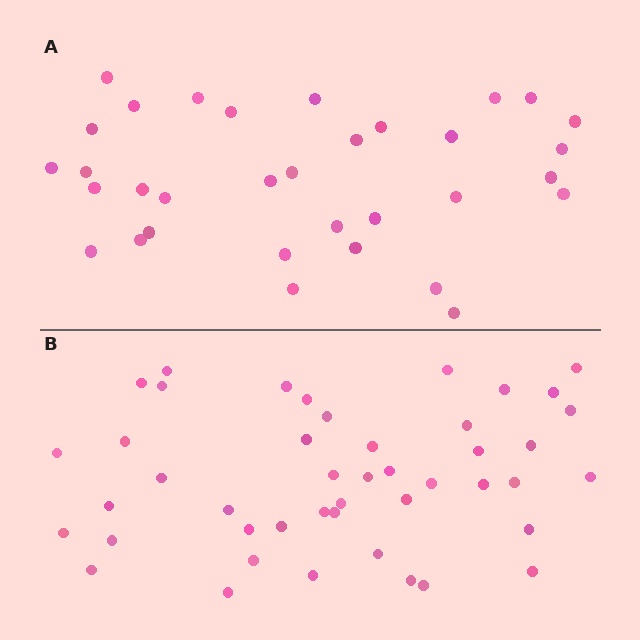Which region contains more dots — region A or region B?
Region B (the bottom region) has more dots.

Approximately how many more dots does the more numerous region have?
Region B has roughly 12 or so more dots than region A.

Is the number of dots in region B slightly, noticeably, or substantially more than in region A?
Region B has noticeably more, but not dramatically so. The ratio is roughly 1.4 to 1.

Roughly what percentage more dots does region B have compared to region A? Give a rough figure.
About 35% more.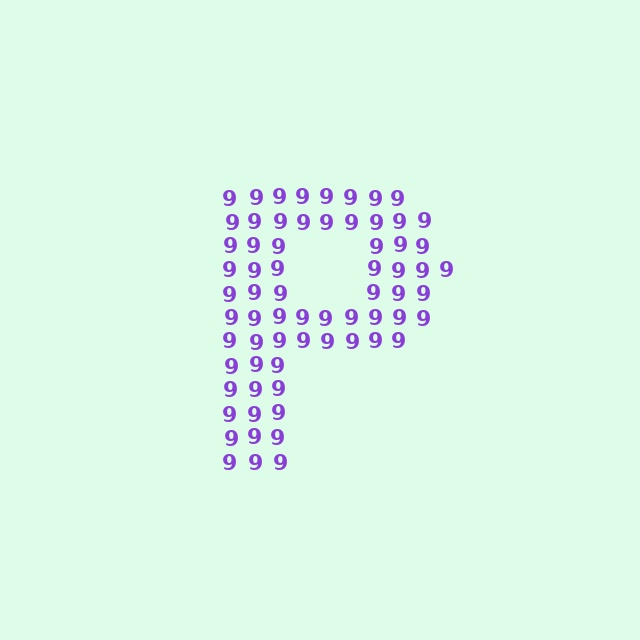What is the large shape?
The large shape is the letter P.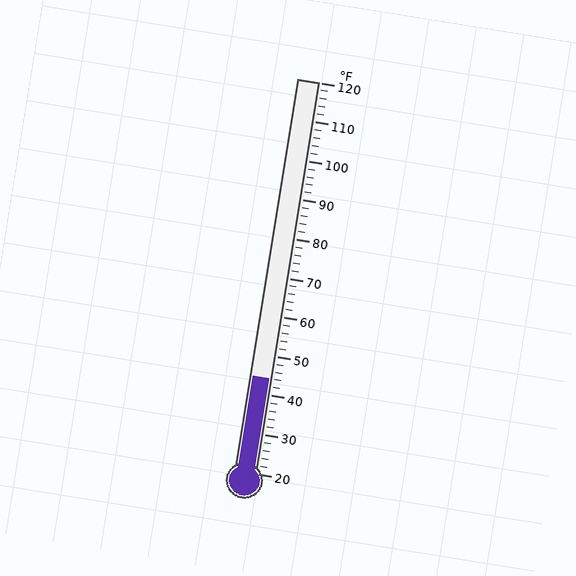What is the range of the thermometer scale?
The thermometer scale ranges from 20°F to 120°F.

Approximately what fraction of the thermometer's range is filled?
The thermometer is filled to approximately 25% of its range.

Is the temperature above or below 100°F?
The temperature is below 100°F.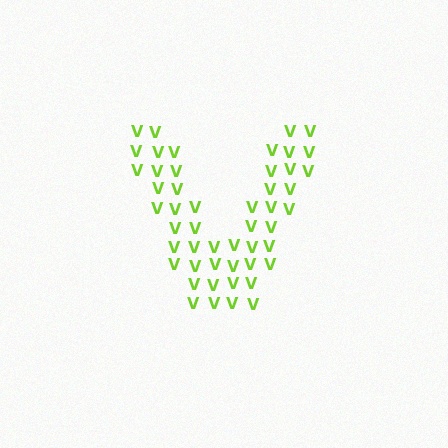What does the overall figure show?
The overall figure shows the letter V.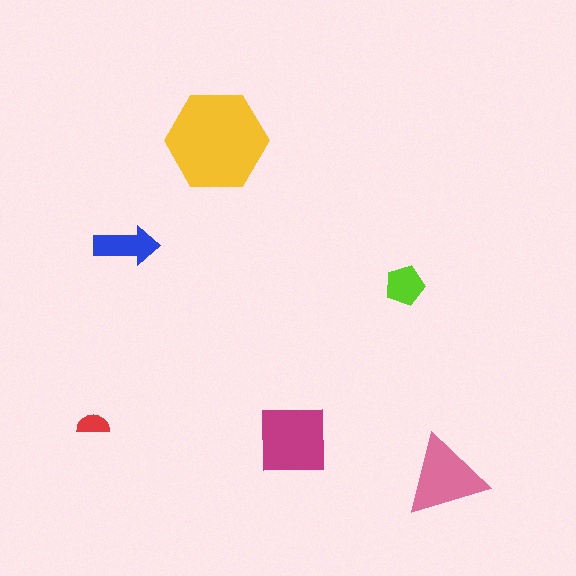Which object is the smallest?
The red semicircle.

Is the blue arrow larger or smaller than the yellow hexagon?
Smaller.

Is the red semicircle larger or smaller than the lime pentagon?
Smaller.